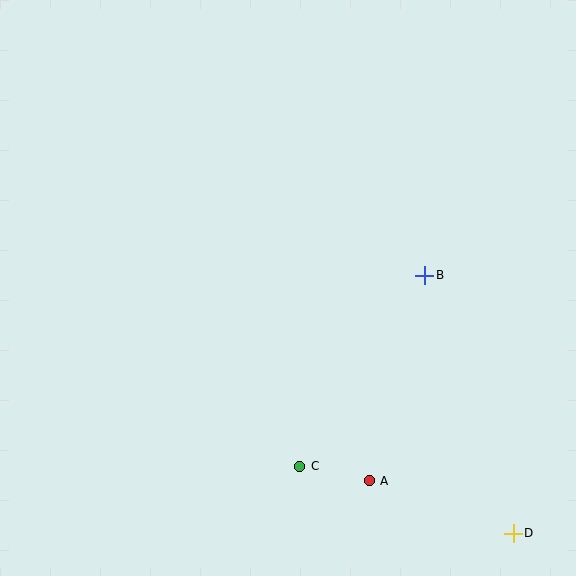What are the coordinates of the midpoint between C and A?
The midpoint between C and A is at (335, 474).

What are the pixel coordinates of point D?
Point D is at (513, 533).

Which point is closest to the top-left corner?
Point B is closest to the top-left corner.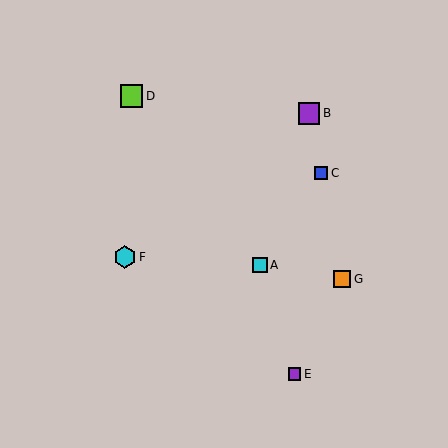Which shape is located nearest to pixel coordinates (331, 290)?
The orange square (labeled G) at (342, 279) is nearest to that location.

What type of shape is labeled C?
Shape C is a blue square.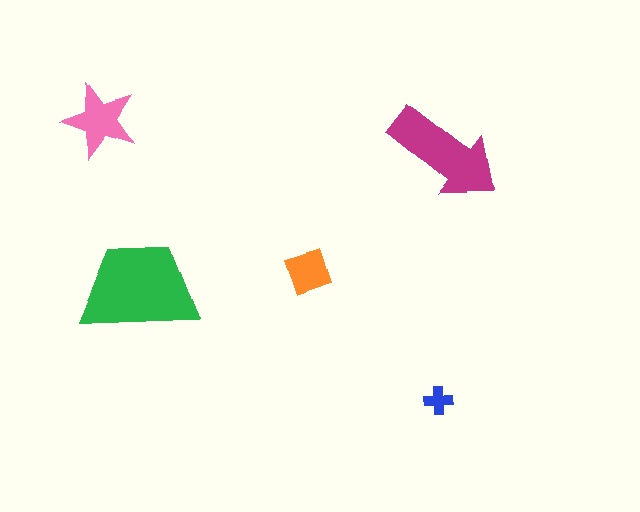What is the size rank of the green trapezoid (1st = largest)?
1st.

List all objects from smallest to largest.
The blue cross, the orange square, the pink star, the magenta arrow, the green trapezoid.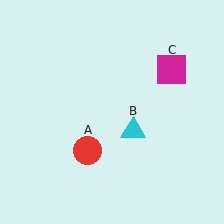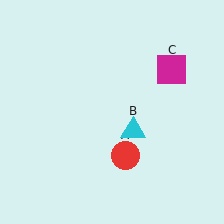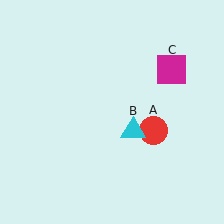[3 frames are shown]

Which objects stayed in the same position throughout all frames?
Cyan triangle (object B) and magenta square (object C) remained stationary.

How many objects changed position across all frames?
1 object changed position: red circle (object A).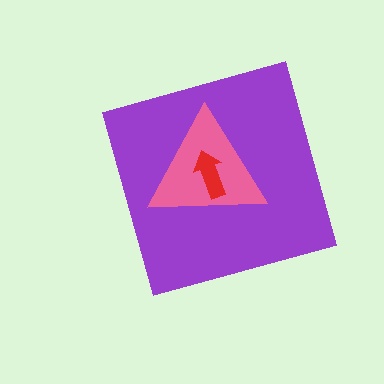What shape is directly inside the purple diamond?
The pink triangle.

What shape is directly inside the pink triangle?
The red arrow.